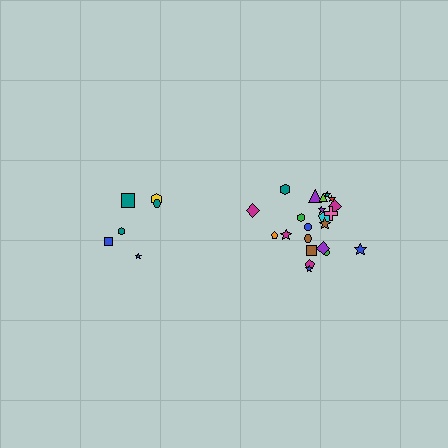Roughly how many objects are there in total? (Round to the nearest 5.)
Roughly 30 objects in total.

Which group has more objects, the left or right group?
The right group.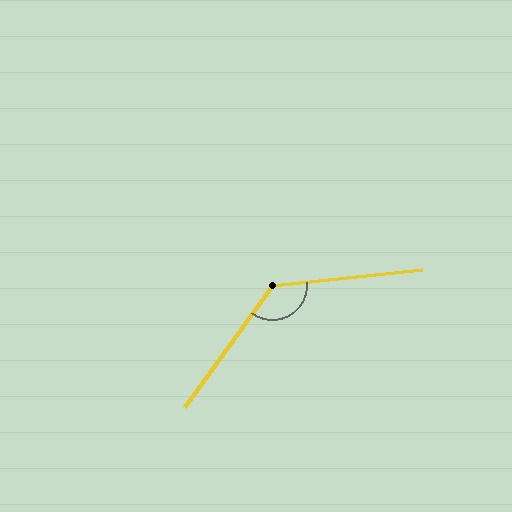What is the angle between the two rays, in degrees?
Approximately 132 degrees.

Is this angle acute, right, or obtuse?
It is obtuse.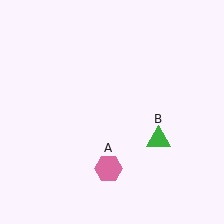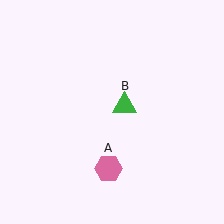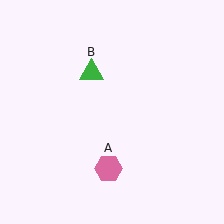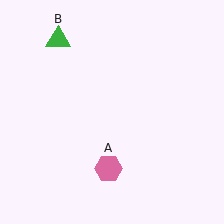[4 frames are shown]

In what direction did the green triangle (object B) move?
The green triangle (object B) moved up and to the left.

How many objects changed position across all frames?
1 object changed position: green triangle (object B).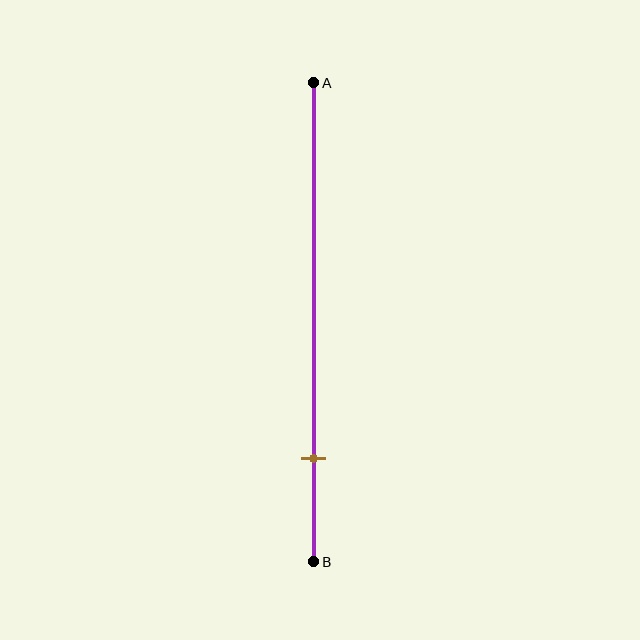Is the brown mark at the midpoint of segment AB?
No, the mark is at about 80% from A, not at the 50% midpoint.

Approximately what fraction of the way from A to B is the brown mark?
The brown mark is approximately 80% of the way from A to B.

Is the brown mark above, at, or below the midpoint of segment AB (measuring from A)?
The brown mark is below the midpoint of segment AB.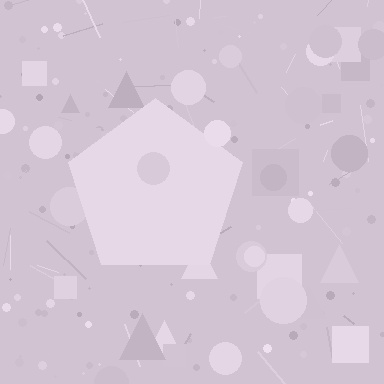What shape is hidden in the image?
A pentagon is hidden in the image.